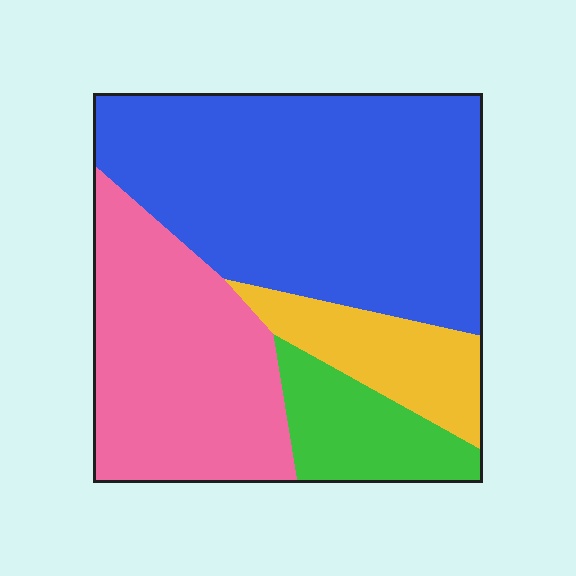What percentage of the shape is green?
Green covers 11% of the shape.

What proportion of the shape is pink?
Pink takes up about one third (1/3) of the shape.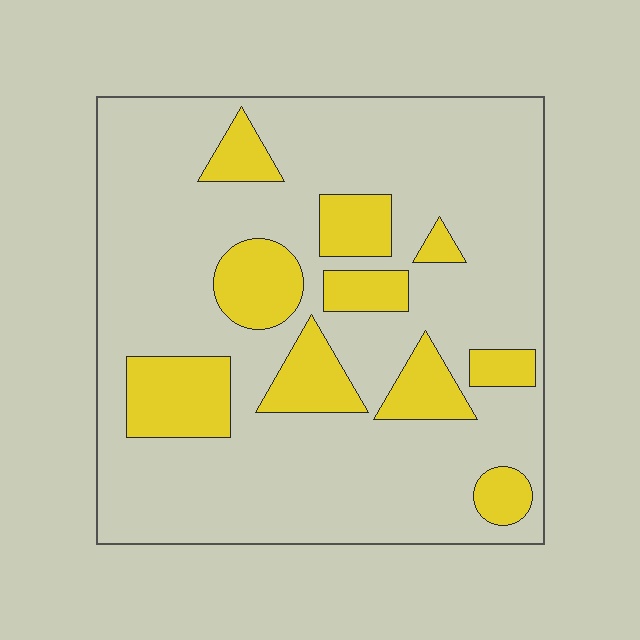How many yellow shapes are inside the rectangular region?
10.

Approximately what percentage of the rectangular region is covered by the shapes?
Approximately 20%.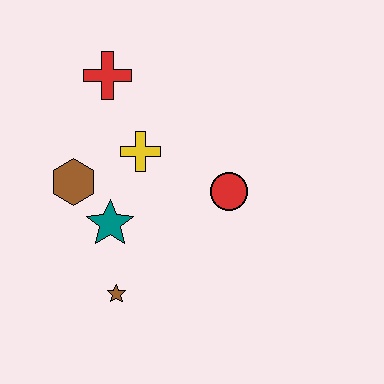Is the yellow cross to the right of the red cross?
Yes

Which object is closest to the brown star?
The teal star is closest to the brown star.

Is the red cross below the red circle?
No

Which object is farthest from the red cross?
The brown star is farthest from the red cross.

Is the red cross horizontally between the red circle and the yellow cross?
No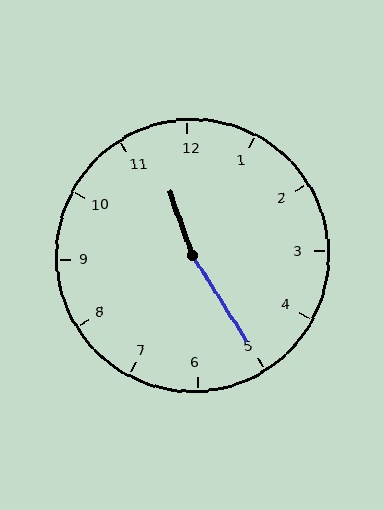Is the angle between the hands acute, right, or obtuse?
It is obtuse.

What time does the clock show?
11:25.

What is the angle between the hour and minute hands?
Approximately 168 degrees.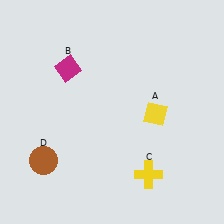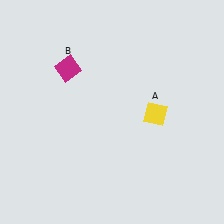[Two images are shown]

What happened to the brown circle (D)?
The brown circle (D) was removed in Image 2. It was in the bottom-left area of Image 1.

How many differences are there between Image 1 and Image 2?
There are 2 differences between the two images.